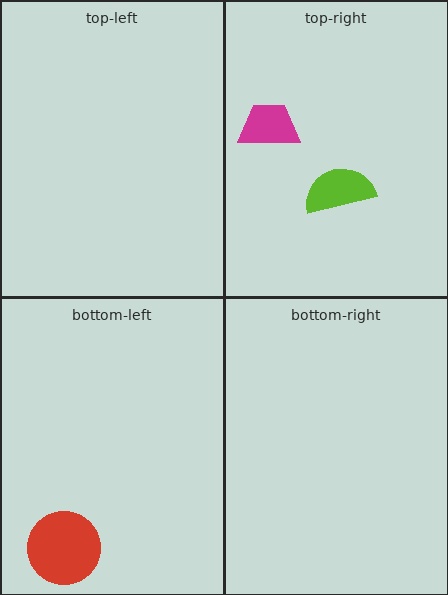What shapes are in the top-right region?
The magenta trapezoid, the lime semicircle.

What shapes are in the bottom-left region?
The red circle.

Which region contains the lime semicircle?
The top-right region.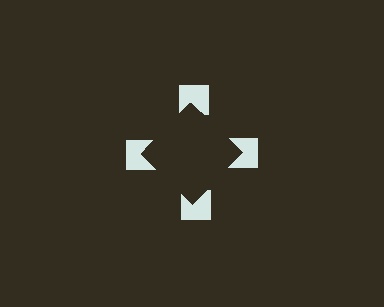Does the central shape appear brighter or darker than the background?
It typically appears slightly darker than the background, even though no actual brightness change is drawn.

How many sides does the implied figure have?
4 sides.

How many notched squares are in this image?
There are 4 — one at each vertex of the illusory square.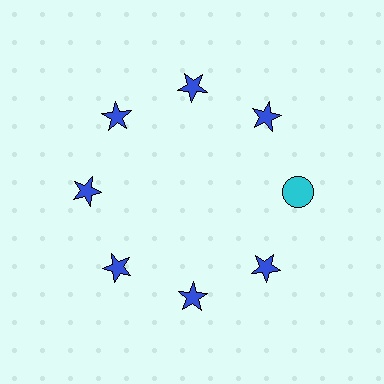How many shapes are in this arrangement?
There are 8 shapes arranged in a ring pattern.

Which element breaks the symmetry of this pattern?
The cyan circle at roughly the 3 o'clock position breaks the symmetry. All other shapes are blue stars.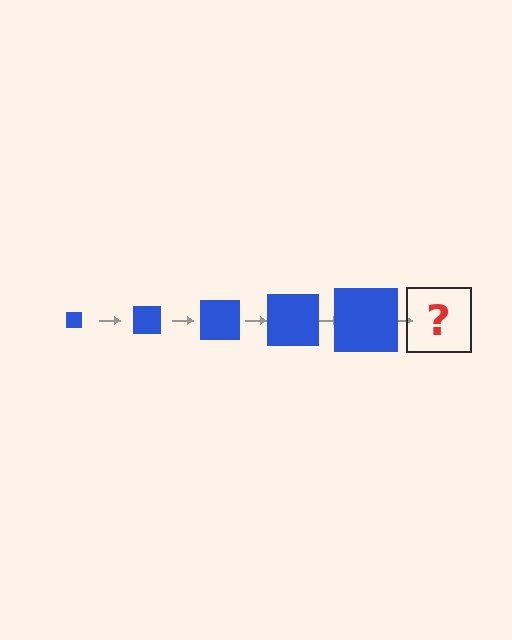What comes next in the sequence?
The next element should be a blue square, larger than the previous one.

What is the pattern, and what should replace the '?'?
The pattern is that the square gets progressively larger each step. The '?' should be a blue square, larger than the previous one.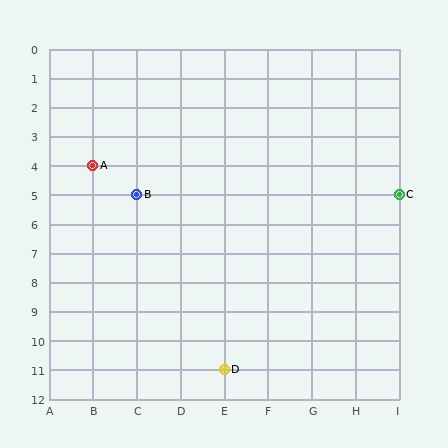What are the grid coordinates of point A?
Point A is at grid coordinates (B, 4).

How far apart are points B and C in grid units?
Points B and C are 6 columns apart.